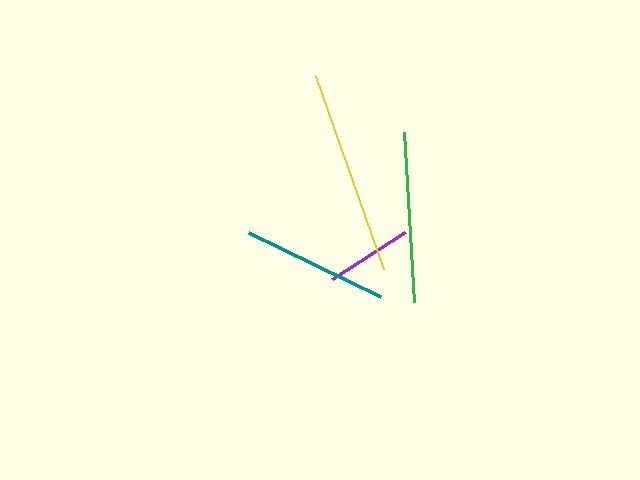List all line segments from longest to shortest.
From longest to shortest: yellow, green, teal, purple.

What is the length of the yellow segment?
The yellow segment is approximately 205 pixels long.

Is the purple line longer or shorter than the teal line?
The teal line is longer than the purple line.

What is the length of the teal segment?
The teal segment is approximately 146 pixels long.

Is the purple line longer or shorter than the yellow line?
The yellow line is longer than the purple line.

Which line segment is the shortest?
The purple line is the shortest at approximately 86 pixels.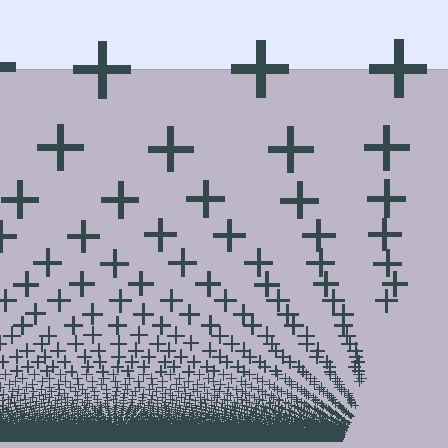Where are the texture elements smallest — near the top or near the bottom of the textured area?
Near the bottom.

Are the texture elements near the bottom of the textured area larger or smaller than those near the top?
Smaller. The gradient is inverted — elements near the bottom are smaller and denser.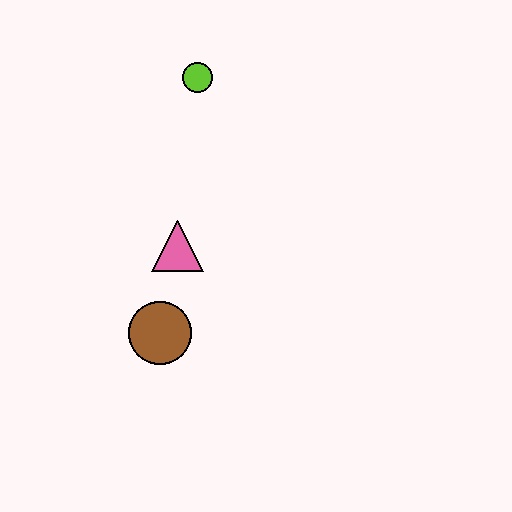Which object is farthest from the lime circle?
The brown circle is farthest from the lime circle.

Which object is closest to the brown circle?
The pink triangle is closest to the brown circle.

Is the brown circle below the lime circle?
Yes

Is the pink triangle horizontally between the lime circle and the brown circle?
Yes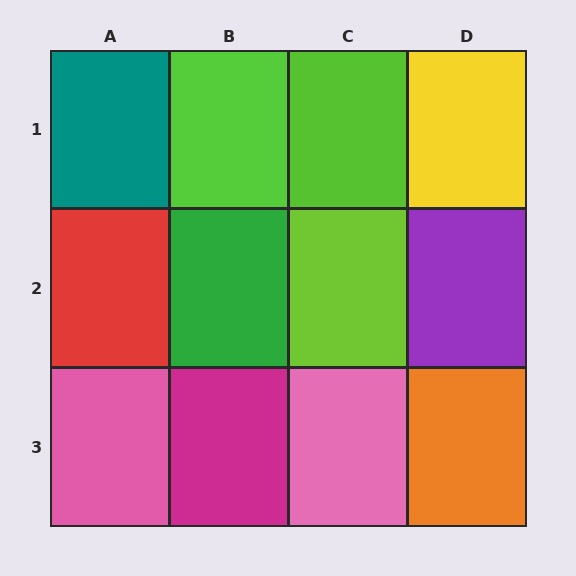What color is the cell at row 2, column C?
Lime.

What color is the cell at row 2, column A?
Red.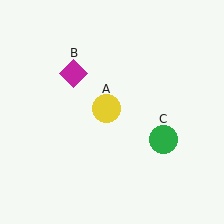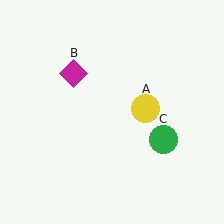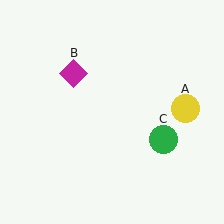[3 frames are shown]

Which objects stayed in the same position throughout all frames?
Magenta diamond (object B) and green circle (object C) remained stationary.